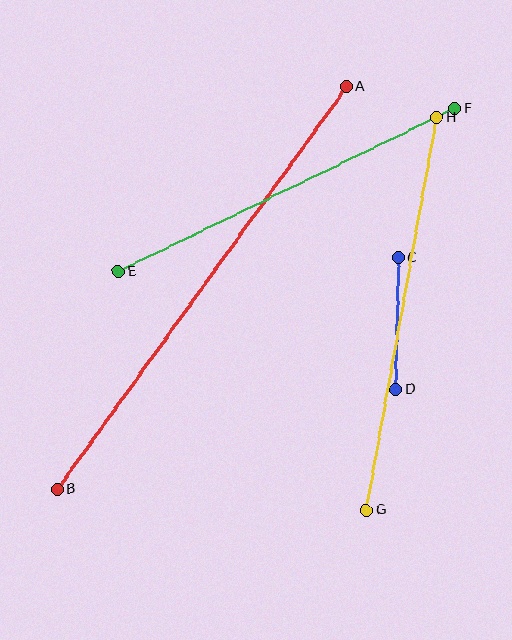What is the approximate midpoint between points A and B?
The midpoint is at approximately (202, 288) pixels.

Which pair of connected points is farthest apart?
Points A and B are farthest apart.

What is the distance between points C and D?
The distance is approximately 132 pixels.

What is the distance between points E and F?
The distance is approximately 373 pixels.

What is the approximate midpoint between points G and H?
The midpoint is at approximately (402, 314) pixels.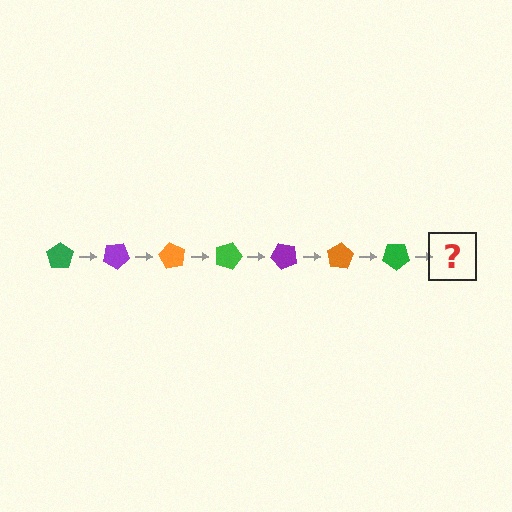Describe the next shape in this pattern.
It should be a purple pentagon, rotated 210 degrees from the start.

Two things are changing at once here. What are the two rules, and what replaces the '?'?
The two rules are that it rotates 30 degrees each step and the color cycles through green, purple, and orange. The '?' should be a purple pentagon, rotated 210 degrees from the start.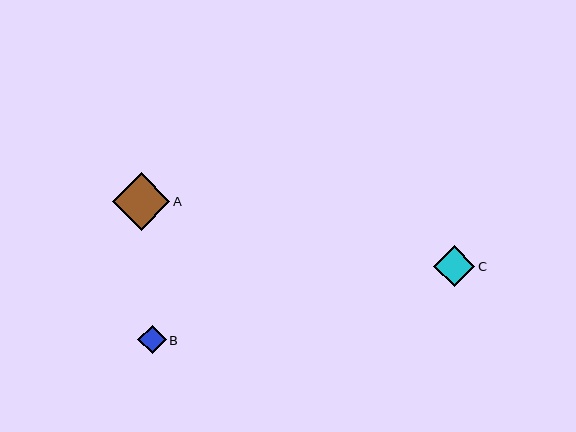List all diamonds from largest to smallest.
From largest to smallest: A, C, B.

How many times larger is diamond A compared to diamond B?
Diamond A is approximately 2.1 times the size of diamond B.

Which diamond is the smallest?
Diamond B is the smallest with a size of approximately 28 pixels.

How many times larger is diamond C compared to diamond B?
Diamond C is approximately 1.5 times the size of diamond B.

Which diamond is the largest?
Diamond A is the largest with a size of approximately 58 pixels.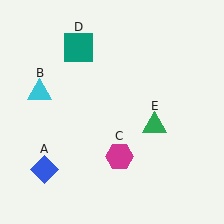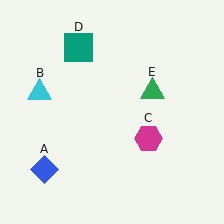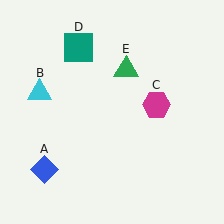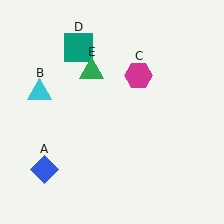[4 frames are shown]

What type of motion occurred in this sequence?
The magenta hexagon (object C), green triangle (object E) rotated counterclockwise around the center of the scene.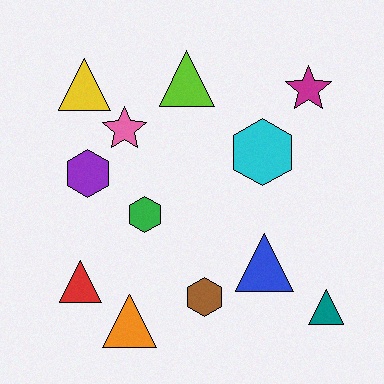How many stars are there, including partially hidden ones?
There are 2 stars.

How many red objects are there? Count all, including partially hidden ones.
There is 1 red object.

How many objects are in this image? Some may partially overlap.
There are 12 objects.